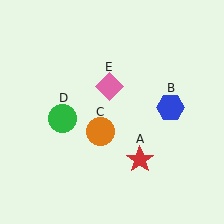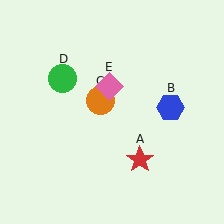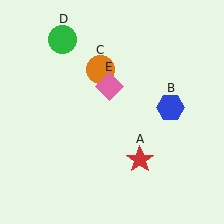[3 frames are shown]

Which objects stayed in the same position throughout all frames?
Red star (object A) and blue hexagon (object B) and pink diamond (object E) remained stationary.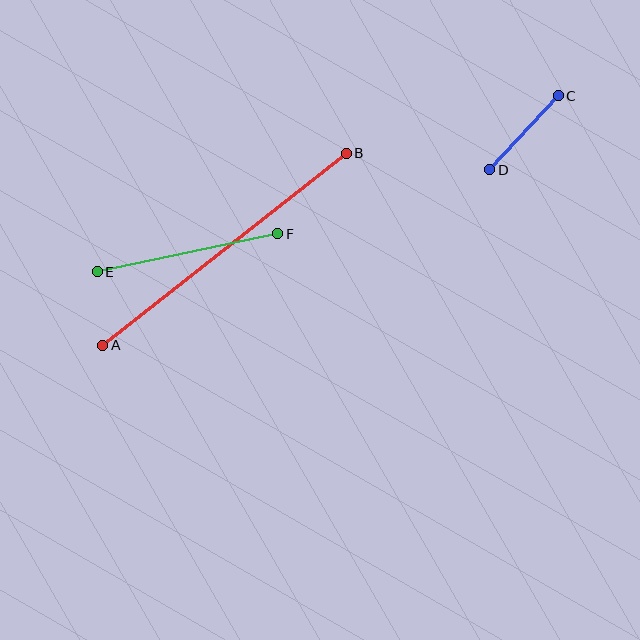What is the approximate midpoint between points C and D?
The midpoint is at approximately (524, 133) pixels.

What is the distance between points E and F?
The distance is approximately 184 pixels.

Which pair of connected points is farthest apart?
Points A and B are farthest apart.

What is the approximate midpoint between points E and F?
The midpoint is at approximately (188, 253) pixels.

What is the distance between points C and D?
The distance is approximately 101 pixels.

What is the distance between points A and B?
The distance is approximately 310 pixels.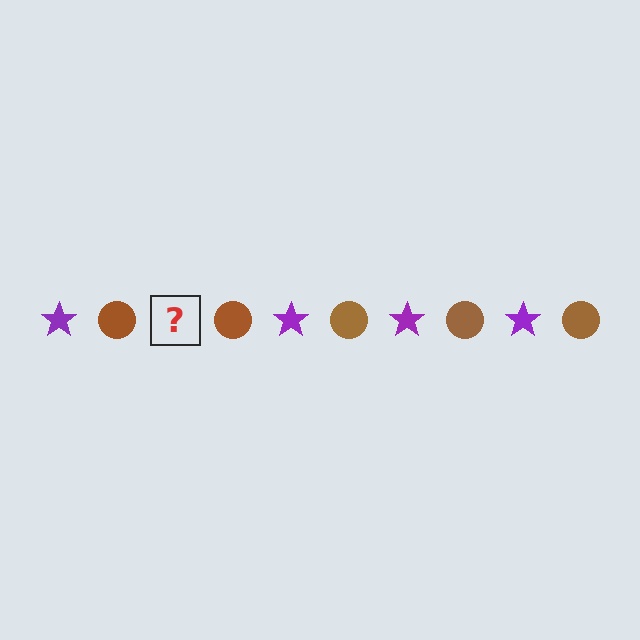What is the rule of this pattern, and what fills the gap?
The rule is that the pattern alternates between purple star and brown circle. The gap should be filled with a purple star.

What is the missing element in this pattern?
The missing element is a purple star.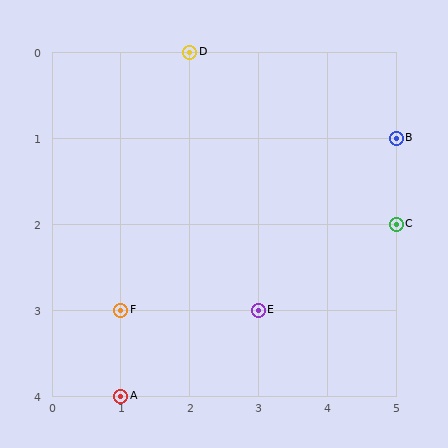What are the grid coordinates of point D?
Point D is at grid coordinates (2, 0).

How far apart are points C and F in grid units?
Points C and F are 4 columns and 1 row apart (about 4.1 grid units diagonally).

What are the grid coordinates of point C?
Point C is at grid coordinates (5, 2).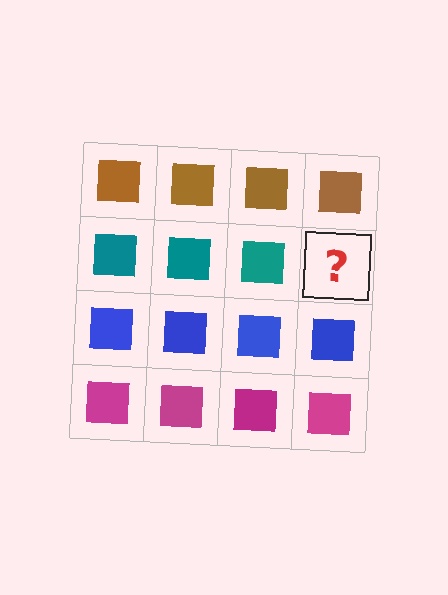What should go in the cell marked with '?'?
The missing cell should contain a teal square.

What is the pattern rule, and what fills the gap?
The rule is that each row has a consistent color. The gap should be filled with a teal square.